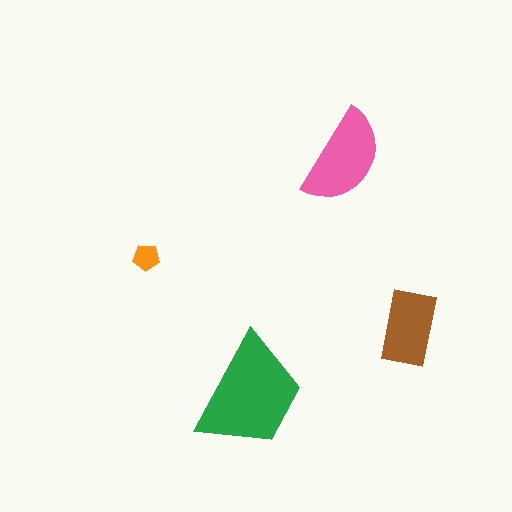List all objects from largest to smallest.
The green trapezoid, the pink semicircle, the brown rectangle, the orange pentagon.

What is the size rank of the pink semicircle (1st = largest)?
2nd.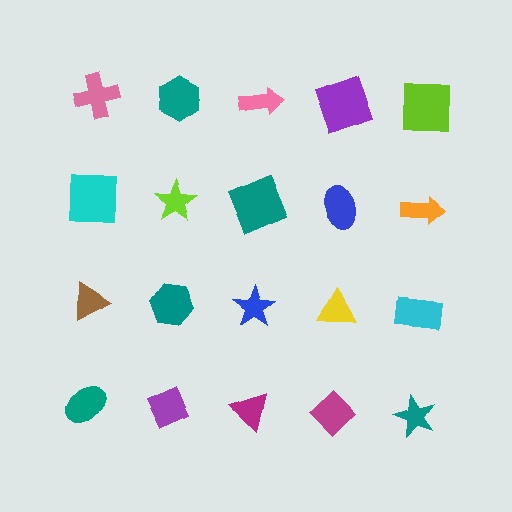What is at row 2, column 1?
A cyan square.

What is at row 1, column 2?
A teal hexagon.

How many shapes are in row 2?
5 shapes.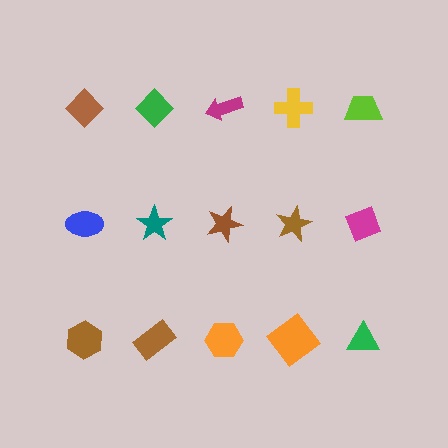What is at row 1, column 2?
A green diamond.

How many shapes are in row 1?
5 shapes.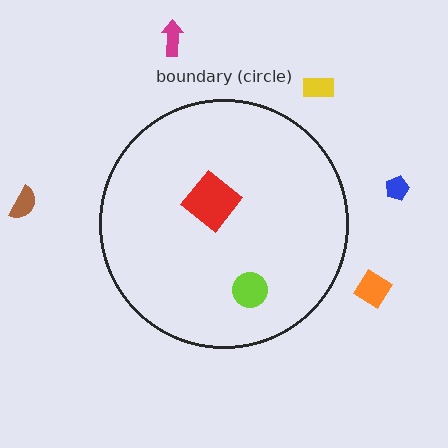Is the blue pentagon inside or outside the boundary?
Outside.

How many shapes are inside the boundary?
2 inside, 5 outside.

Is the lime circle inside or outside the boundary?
Inside.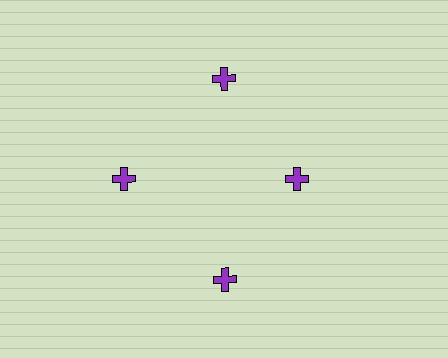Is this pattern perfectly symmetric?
No. The 4 purple crosses are arranged in a ring, but one element near the 3 o'clock position is pulled inward toward the center, breaking the 4-fold rotational symmetry.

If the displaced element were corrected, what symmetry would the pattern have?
It would have 4-fold rotational symmetry — the pattern would map onto itself every 90 degrees.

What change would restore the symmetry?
The symmetry would be restored by moving it outward, back onto the ring so that all 4 crosses sit at equal angles and equal distance from the center.